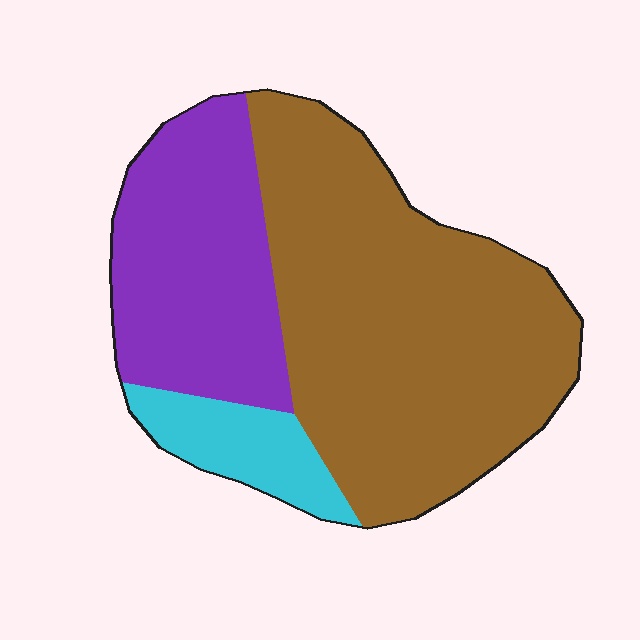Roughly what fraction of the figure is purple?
Purple takes up about one third (1/3) of the figure.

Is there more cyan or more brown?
Brown.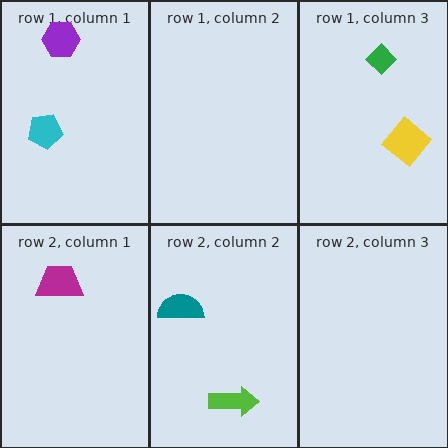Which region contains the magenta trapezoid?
The row 2, column 1 region.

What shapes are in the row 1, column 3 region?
The yellow diamond, the green diamond.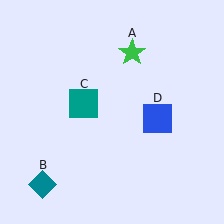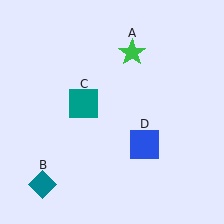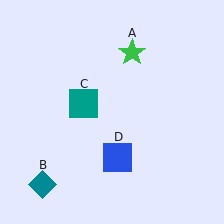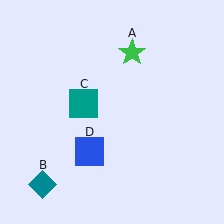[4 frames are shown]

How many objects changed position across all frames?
1 object changed position: blue square (object D).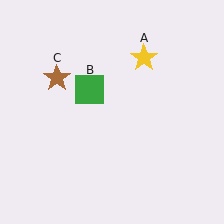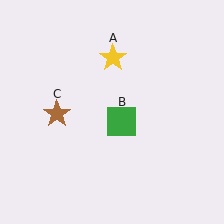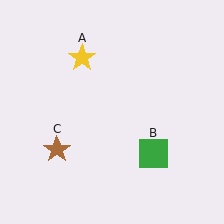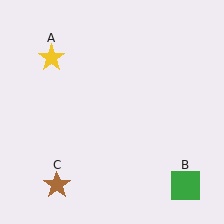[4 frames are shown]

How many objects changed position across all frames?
3 objects changed position: yellow star (object A), green square (object B), brown star (object C).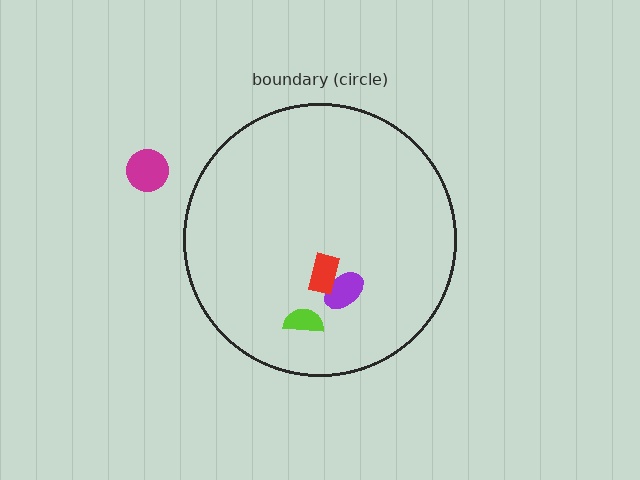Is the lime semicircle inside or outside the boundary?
Inside.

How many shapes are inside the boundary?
3 inside, 1 outside.